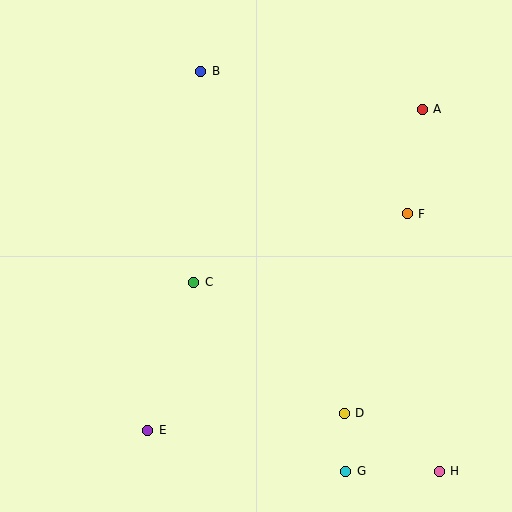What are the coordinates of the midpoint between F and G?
The midpoint between F and G is at (377, 343).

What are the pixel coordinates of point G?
Point G is at (346, 471).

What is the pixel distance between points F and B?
The distance between F and B is 251 pixels.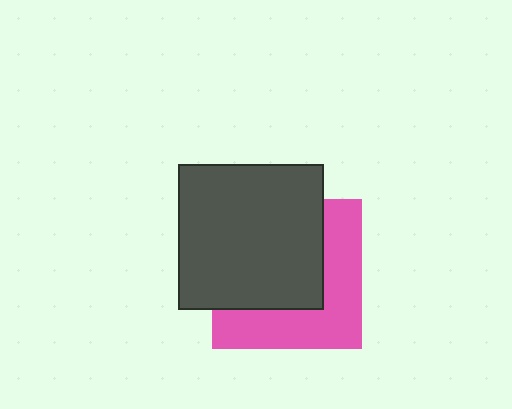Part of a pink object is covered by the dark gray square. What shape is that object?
It is a square.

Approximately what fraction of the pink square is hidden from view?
Roughly 55% of the pink square is hidden behind the dark gray square.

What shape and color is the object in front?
The object in front is a dark gray square.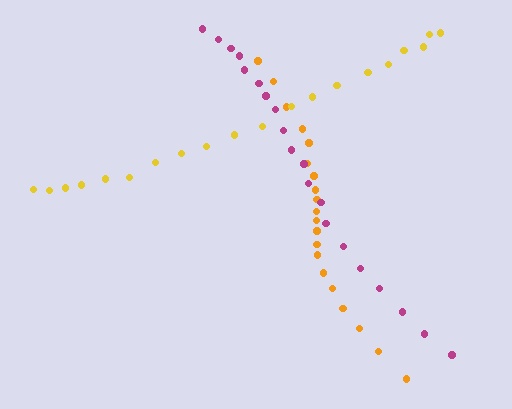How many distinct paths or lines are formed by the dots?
There are 3 distinct paths.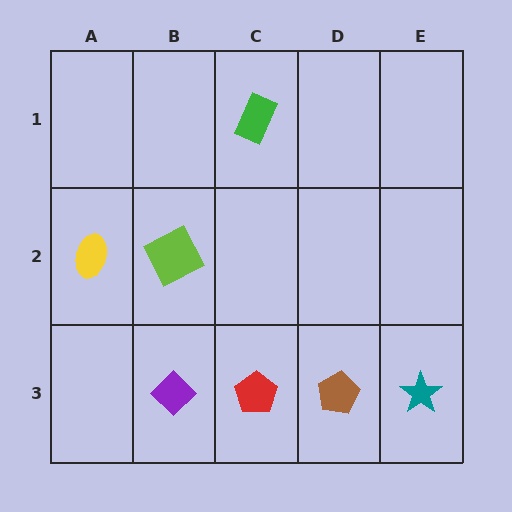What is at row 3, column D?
A brown pentagon.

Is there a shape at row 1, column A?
No, that cell is empty.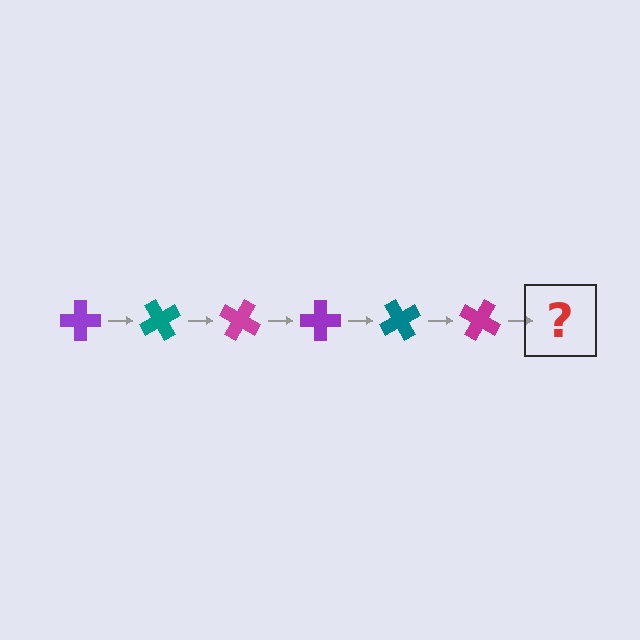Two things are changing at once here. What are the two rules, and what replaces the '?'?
The two rules are that it rotates 60 degrees each step and the color cycles through purple, teal, and magenta. The '?' should be a purple cross, rotated 360 degrees from the start.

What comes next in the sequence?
The next element should be a purple cross, rotated 360 degrees from the start.